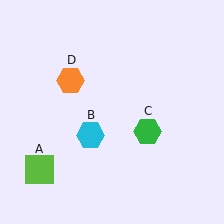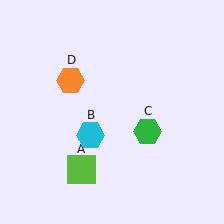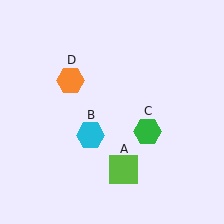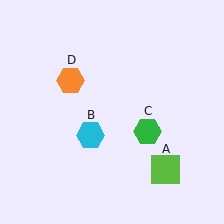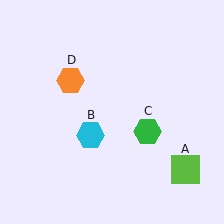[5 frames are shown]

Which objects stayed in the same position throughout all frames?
Cyan hexagon (object B) and green hexagon (object C) and orange hexagon (object D) remained stationary.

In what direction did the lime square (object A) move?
The lime square (object A) moved right.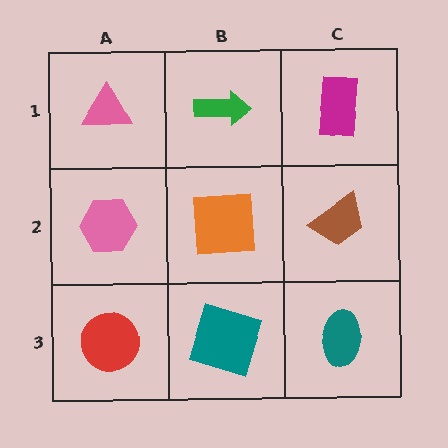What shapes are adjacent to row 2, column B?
A green arrow (row 1, column B), a teal square (row 3, column B), a pink hexagon (row 2, column A), a brown trapezoid (row 2, column C).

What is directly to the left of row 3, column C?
A teal square.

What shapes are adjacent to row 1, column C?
A brown trapezoid (row 2, column C), a green arrow (row 1, column B).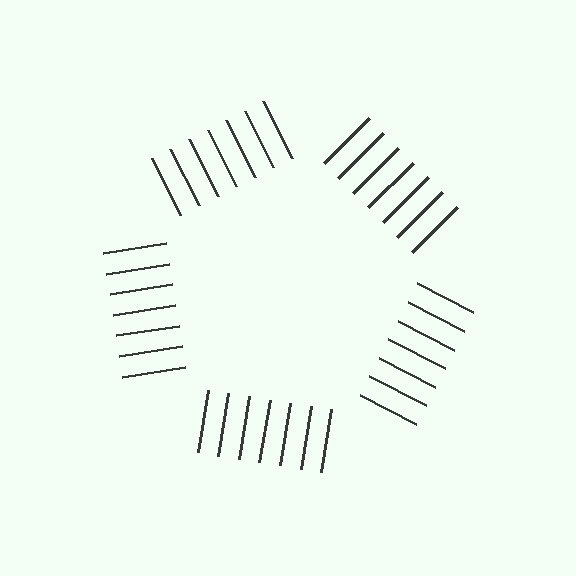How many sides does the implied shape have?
5 sides — the line-ends trace a pentagon.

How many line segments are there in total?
35 — 7 along each of the 5 edges.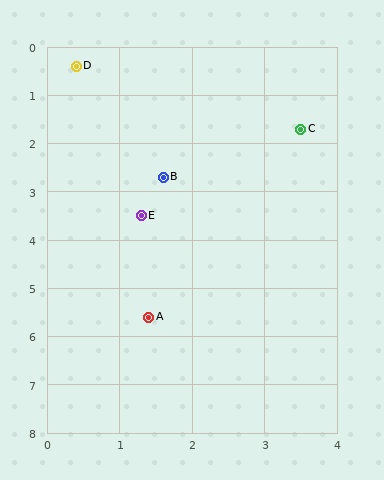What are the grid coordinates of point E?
Point E is at approximately (1.3, 3.5).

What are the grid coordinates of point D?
Point D is at approximately (0.4, 0.4).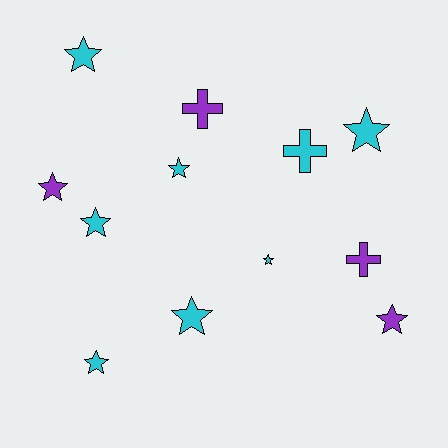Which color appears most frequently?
Cyan, with 8 objects.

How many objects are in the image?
There are 12 objects.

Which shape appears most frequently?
Star, with 9 objects.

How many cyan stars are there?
There are 7 cyan stars.